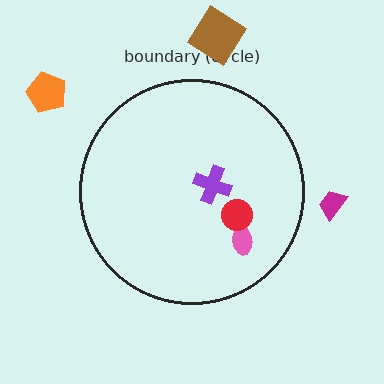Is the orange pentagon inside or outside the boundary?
Outside.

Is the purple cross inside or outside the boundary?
Inside.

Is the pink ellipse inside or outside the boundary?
Inside.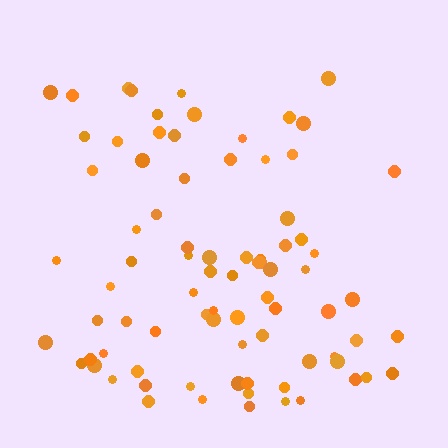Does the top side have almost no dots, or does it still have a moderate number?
Still a moderate number, just noticeably fewer than the bottom.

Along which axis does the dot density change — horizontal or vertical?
Vertical.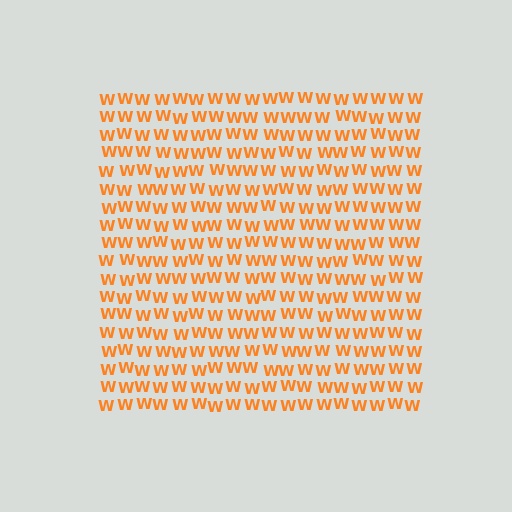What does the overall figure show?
The overall figure shows a square.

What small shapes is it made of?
It is made of small letter W's.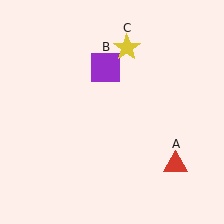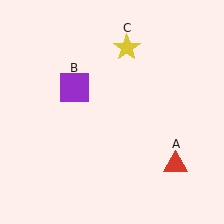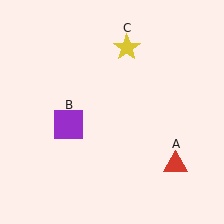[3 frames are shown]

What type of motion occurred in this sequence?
The purple square (object B) rotated counterclockwise around the center of the scene.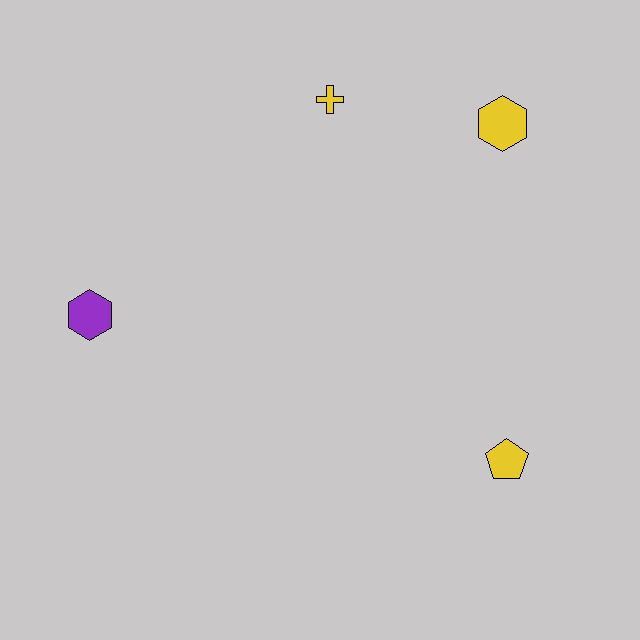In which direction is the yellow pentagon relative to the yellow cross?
The yellow pentagon is below the yellow cross.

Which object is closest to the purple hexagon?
The yellow cross is closest to the purple hexagon.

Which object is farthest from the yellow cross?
The yellow pentagon is farthest from the yellow cross.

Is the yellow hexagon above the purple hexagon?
Yes